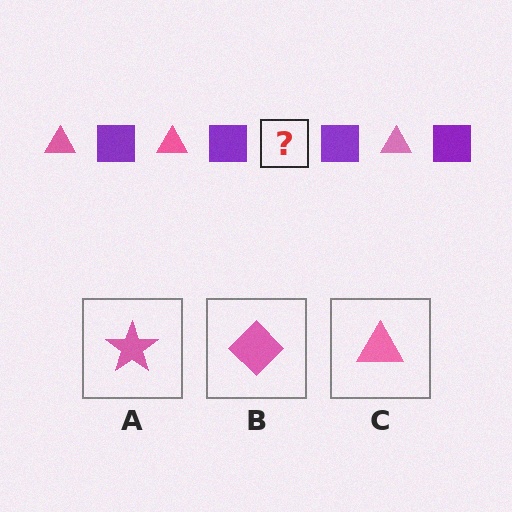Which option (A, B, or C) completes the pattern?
C.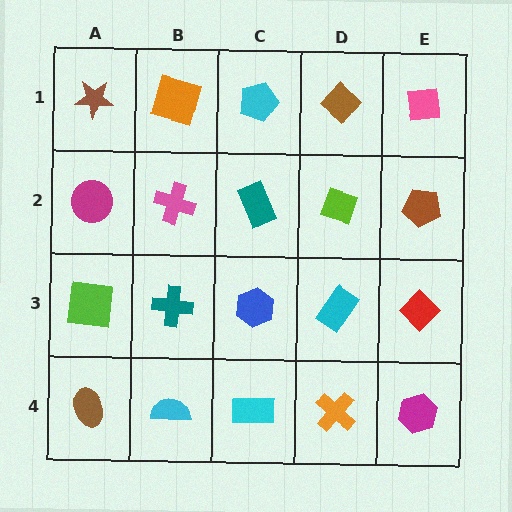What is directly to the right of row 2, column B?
A teal rectangle.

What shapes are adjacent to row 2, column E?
A pink square (row 1, column E), a red diamond (row 3, column E), a lime diamond (row 2, column D).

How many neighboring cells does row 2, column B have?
4.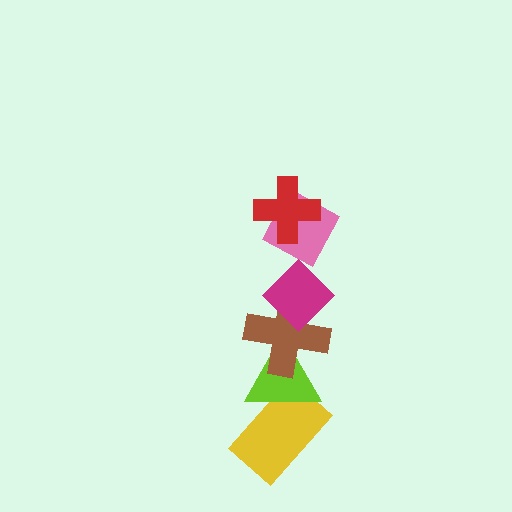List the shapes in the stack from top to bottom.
From top to bottom: the red cross, the pink diamond, the magenta diamond, the brown cross, the lime triangle, the yellow rectangle.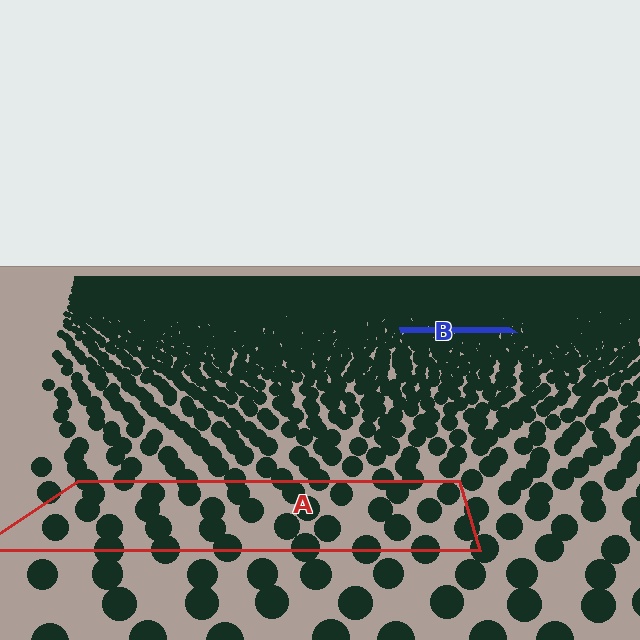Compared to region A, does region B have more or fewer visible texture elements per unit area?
Region B has more texture elements per unit area — they are packed more densely because it is farther away.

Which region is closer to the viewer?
Region A is closer. The texture elements there are larger and more spread out.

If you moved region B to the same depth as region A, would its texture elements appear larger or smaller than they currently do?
They would appear larger. At a closer depth, the same texture elements are projected at a bigger on-screen size.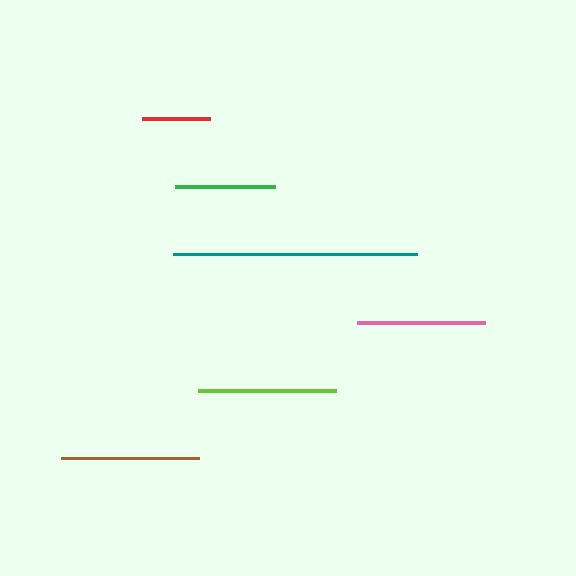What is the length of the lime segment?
The lime segment is approximately 137 pixels long.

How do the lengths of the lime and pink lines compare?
The lime and pink lines are approximately the same length.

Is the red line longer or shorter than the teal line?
The teal line is longer than the red line.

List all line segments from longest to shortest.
From longest to shortest: teal, brown, lime, pink, green, red.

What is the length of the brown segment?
The brown segment is approximately 138 pixels long.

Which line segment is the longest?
The teal line is the longest at approximately 245 pixels.